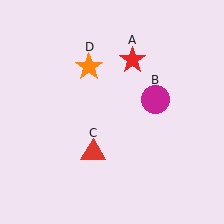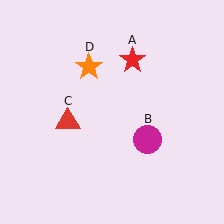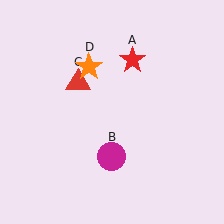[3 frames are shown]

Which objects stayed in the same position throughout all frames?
Red star (object A) and orange star (object D) remained stationary.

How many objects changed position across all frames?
2 objects changed position: magenta circle (object B), red triangle (object C).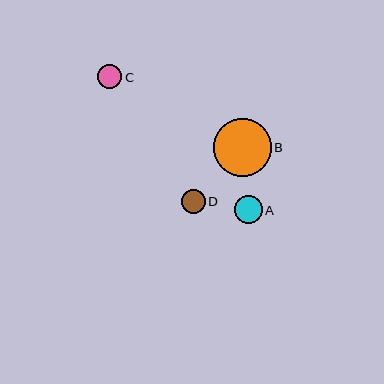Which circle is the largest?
Circle B is the largest with a size of approximately 58 pixels.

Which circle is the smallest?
Circle D is the smallest with a size of approximately 24 pixels.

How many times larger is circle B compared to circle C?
Circle B is approximately 2.4 times the size of circle C.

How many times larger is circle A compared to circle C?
Circle A is approximately 1.1 times the size of circle C.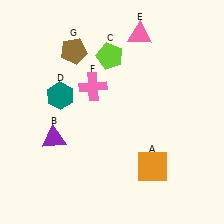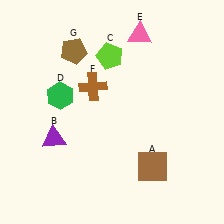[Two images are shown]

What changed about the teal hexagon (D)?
In Image 1, D is teal. In Image 2, it changed to green.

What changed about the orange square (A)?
In Image 1, A is orange. In Image 2, it changed to brown.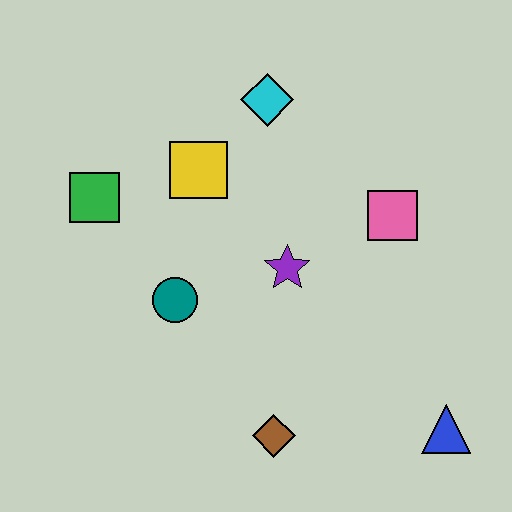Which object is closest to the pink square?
The purple star is closest to the pink square.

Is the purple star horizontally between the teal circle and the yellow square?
No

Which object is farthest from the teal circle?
The blue triangle is farthest from the teal circle.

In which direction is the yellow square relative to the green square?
The yellow square is to the right of the green square.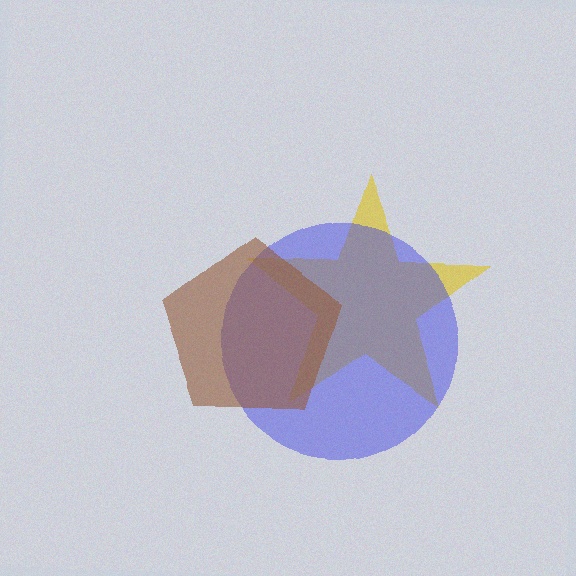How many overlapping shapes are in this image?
There are 3 overlapping shapes in the image.